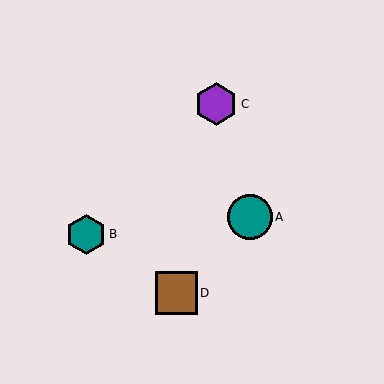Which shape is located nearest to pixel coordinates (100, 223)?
The teal hexagon (labeled B) at (86, 234) is nearest to that location.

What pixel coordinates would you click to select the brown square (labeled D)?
Click at (176, 293) to select the brown square D.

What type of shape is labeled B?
Shape B is a teal hexagon.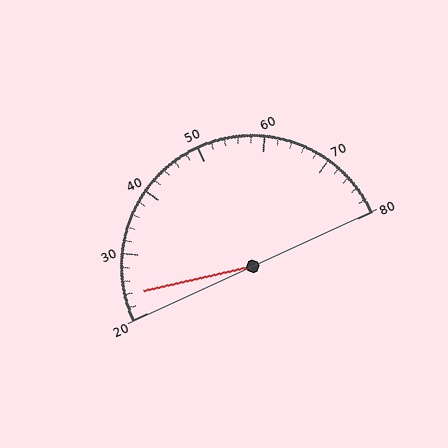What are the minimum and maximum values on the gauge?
The gauge ranges from 20 to 80.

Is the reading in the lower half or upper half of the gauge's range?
The reading is in the lower half of the range (20 to 80).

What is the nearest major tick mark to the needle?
The nearest major tick mark is 20.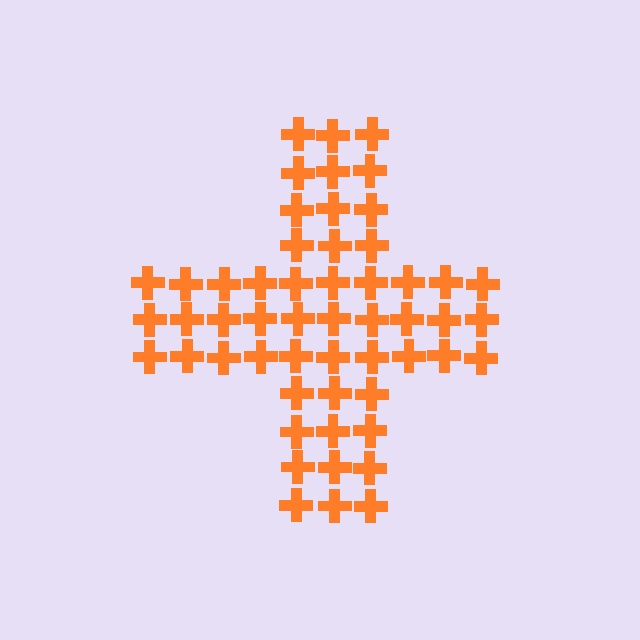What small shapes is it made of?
It is made of small crosses.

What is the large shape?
The large shape is a cross.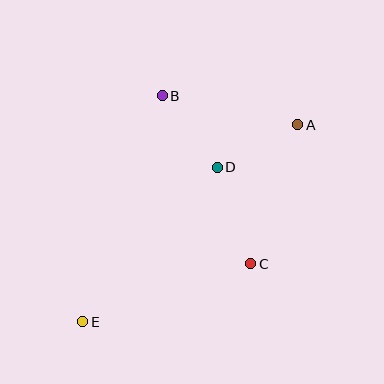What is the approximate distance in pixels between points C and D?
The distance between C and D is approximately 102 pixels.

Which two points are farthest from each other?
Points A and E are farthest from each other.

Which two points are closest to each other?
Points B and D are closest to each other.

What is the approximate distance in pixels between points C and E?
The distance between C and E is approximately 178 pixels.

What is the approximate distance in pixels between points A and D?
The distance between A and D is approximately 92 pixels.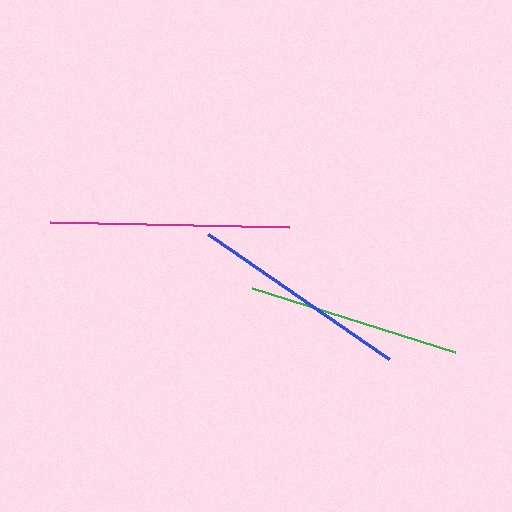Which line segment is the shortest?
The green line is the shortest at approximately 213 pixels.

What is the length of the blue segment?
The blue segment is approximately 220 pixels long.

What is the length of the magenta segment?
The magenta segment is approximately 239 pixels long.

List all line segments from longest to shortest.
From longest to shortest: magenta, blue, green.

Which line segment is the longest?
The magenta line is the longest at approximately 239 pixels.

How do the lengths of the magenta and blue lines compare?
The magenta and blue lines are approximately the same length.